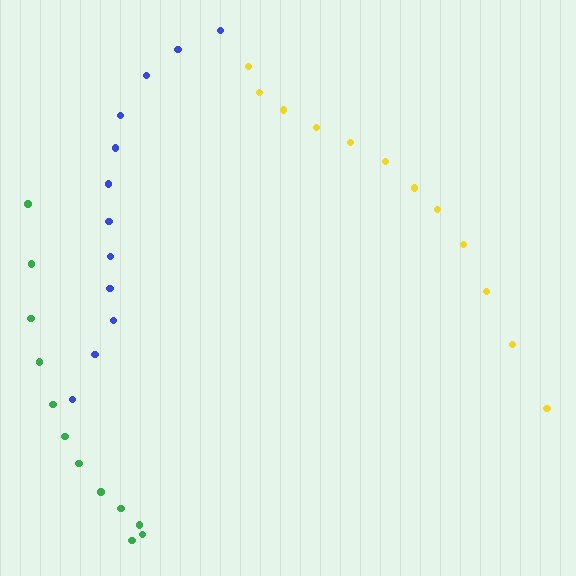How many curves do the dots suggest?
There are 3 distinct paths.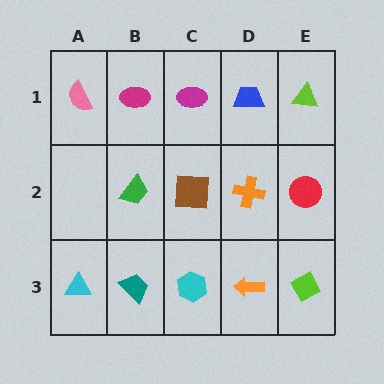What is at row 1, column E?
A lime triangle.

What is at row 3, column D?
An orange arrow.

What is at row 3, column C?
A cyan hexagon.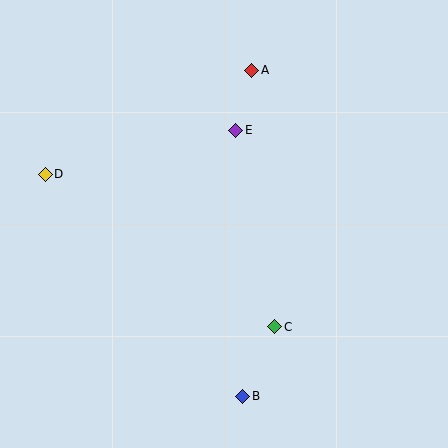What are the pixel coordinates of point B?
Point B is at (243, 396).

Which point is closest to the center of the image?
Point E at (236, 130) is closest to the center.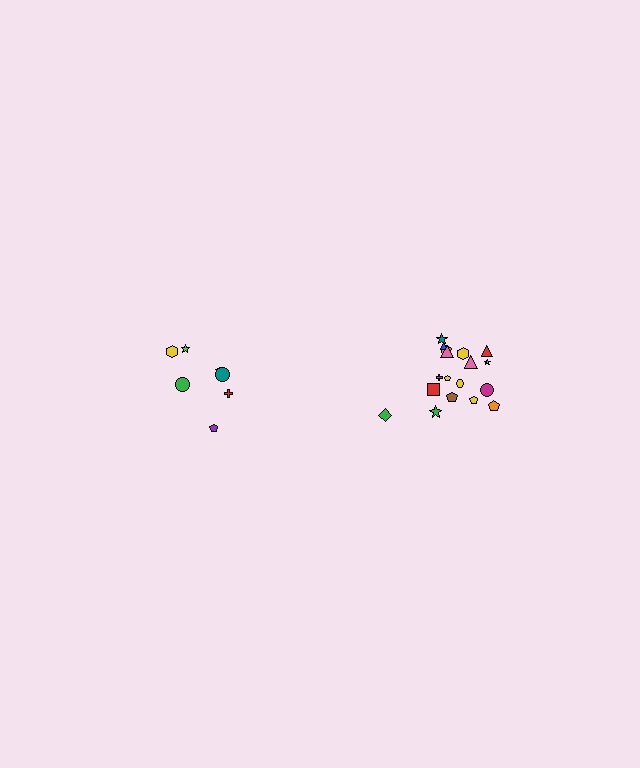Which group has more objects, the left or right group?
The right group.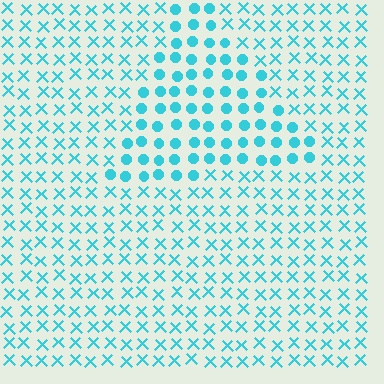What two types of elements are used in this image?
The image uses circles inside the triangle region and X marks outside it.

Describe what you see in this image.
The image is filled with small cyan elements arranged in a uniform grid. A triangle-shaped region contains circles, while the surrounding area contains X marks. The boundary is defined purely by the change in element shape.